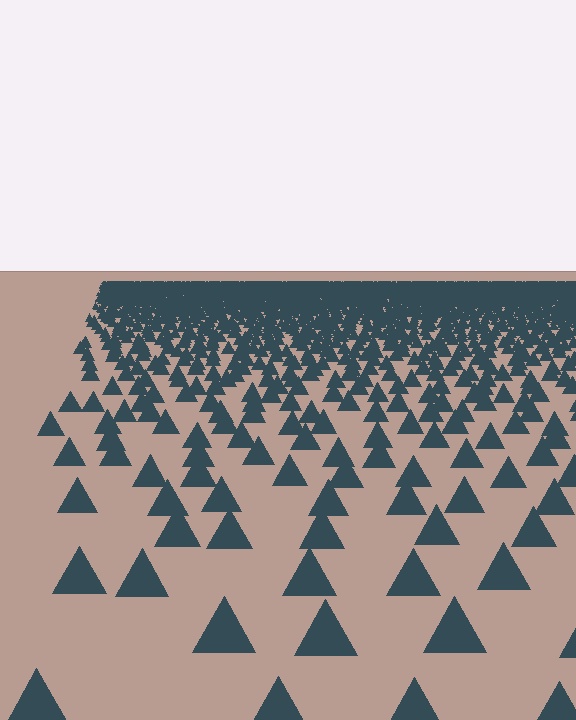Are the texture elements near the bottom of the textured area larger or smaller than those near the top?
Larger. Near the bottom, elements are closer to the viewer and appear at a bigger on-screen size.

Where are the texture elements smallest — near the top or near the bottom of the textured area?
Near the top.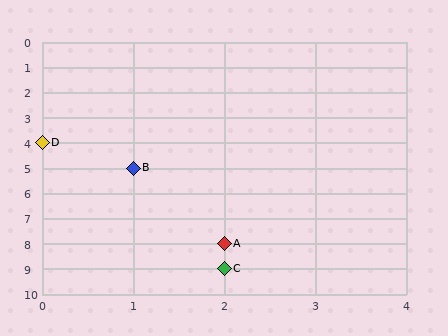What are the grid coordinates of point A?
Point A is at grid coordinates (2, 8).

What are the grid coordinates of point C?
Point C is at grid coordinates (2, 9).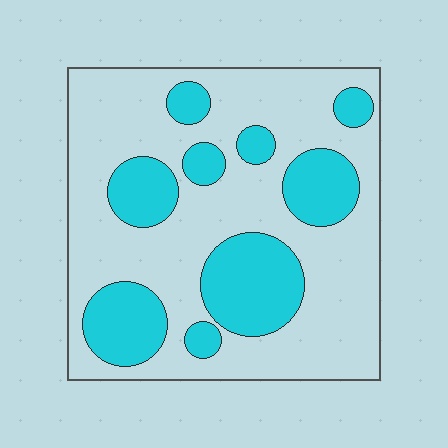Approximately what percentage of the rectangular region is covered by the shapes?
Approximately 30%.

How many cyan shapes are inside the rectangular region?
9.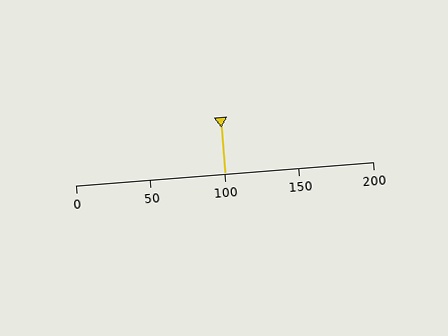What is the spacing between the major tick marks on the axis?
The major ticks are spaced 50 apart.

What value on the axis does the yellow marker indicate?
The marker indicates approximately 100.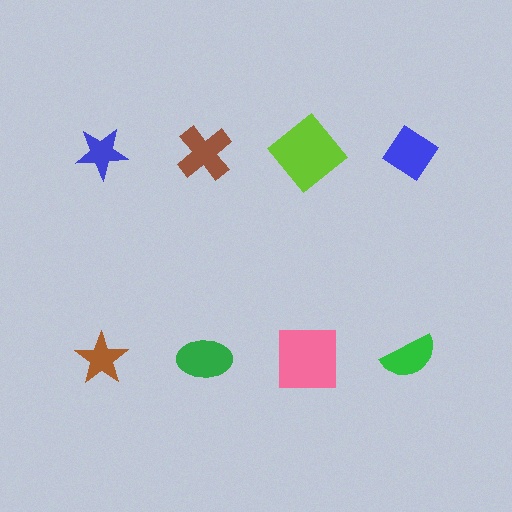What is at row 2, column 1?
A brown star.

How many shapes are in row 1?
4 shapes.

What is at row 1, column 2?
A brown cross.